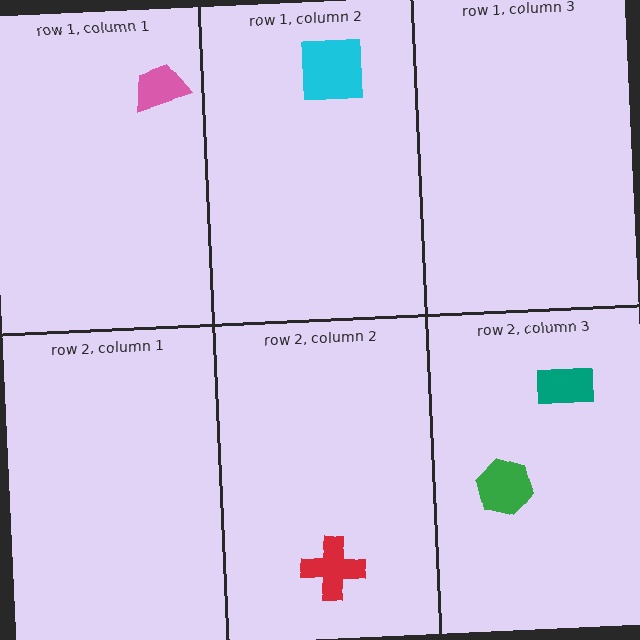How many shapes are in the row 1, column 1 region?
1.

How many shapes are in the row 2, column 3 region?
2.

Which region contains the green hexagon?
The row 2, column 3 region.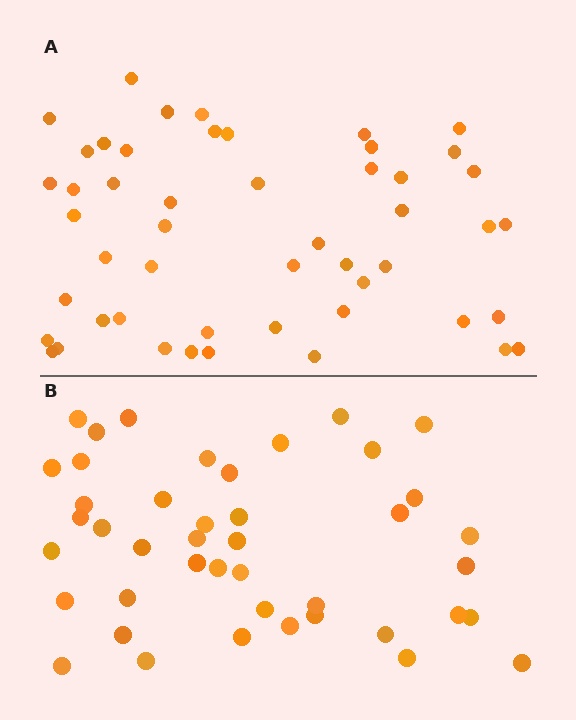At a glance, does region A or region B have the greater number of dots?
Region A (the top region) has more dots.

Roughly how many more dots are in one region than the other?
Region A has roughly 8 or so more dots than region B.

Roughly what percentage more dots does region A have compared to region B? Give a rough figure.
About 15% more.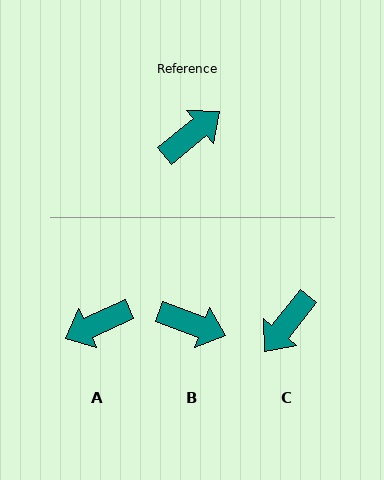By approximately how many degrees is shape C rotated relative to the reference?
Approximately 167 degrees clockwise.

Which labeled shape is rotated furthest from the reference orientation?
C, about 167 degrees away.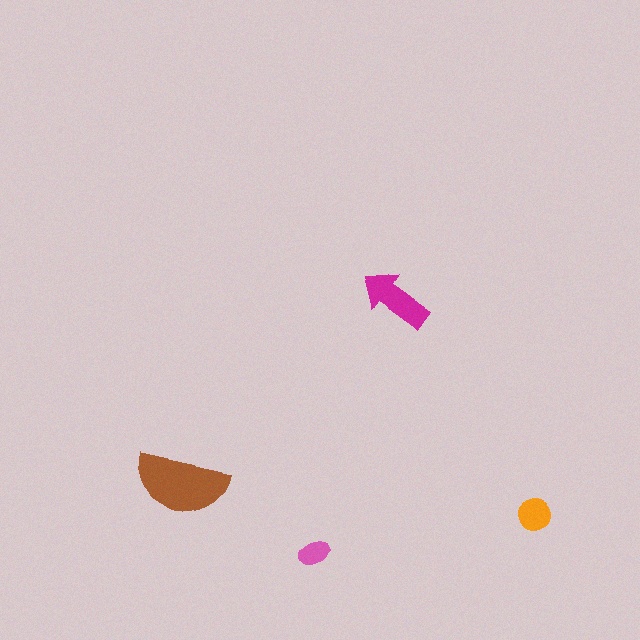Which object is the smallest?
The pink ellipse.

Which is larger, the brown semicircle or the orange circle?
The brown semicircle.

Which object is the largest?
The brown semicircle.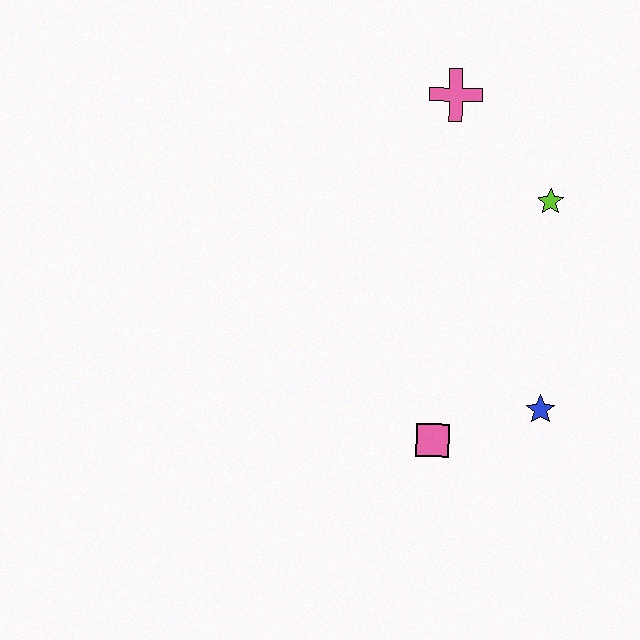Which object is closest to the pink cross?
The lime star is closest to the pink cross.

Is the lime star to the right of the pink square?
Yes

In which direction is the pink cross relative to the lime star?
The pink cross is above the lime star.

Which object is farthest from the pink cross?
The pink square is farthest from the pink cross.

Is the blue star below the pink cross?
Yes